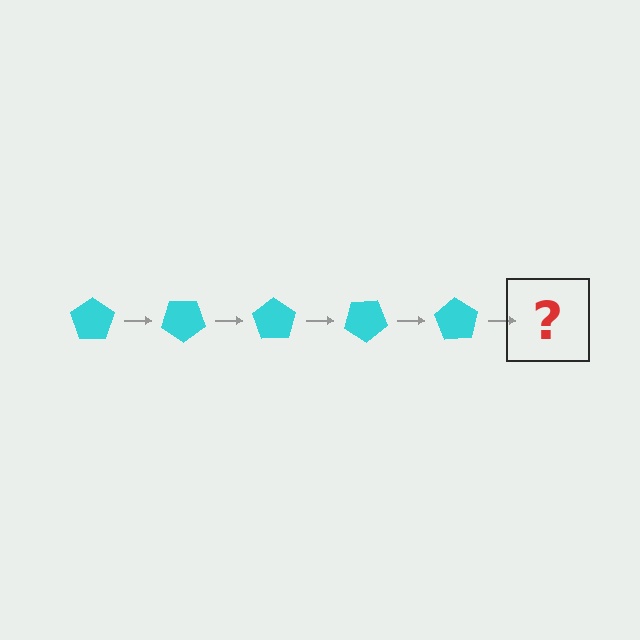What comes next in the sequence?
The next element should be a cyan pentagon rotated 175 degrees.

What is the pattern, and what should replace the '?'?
The pattern is that the pentagon rotates 35 degrees each step. The '?' should be a cyan pentagon rotated 175 degrees.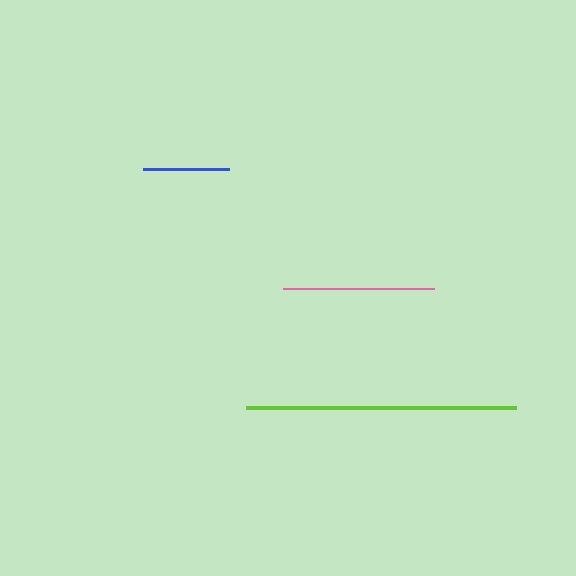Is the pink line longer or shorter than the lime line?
The lime line is longer than the pink line.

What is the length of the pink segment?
The pink segment is approximately 151 pixels long.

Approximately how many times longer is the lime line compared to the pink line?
The lime line is approximately 1.8 times the length of the pink line.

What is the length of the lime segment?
The lime segment is approximately 270 pixels long.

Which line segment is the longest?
The lime line is the longest at approximately 270 pixels.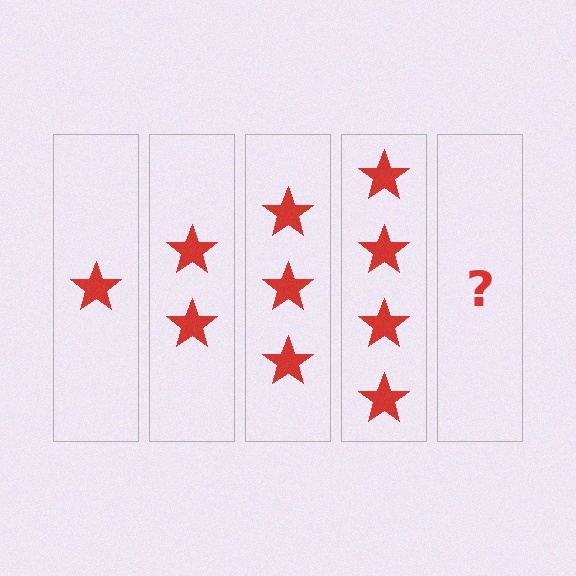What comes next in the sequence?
The next element should be 5 stars.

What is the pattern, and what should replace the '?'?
The pattern is that each step adds one more star. The '?' should be 5 stars.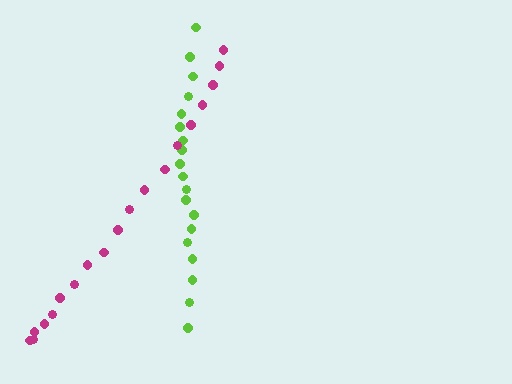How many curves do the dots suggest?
There are 2 distinct paths.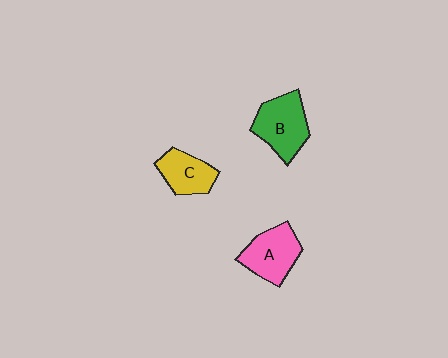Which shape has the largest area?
Shape B (green).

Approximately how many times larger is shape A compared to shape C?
Approximately 1.2 times.